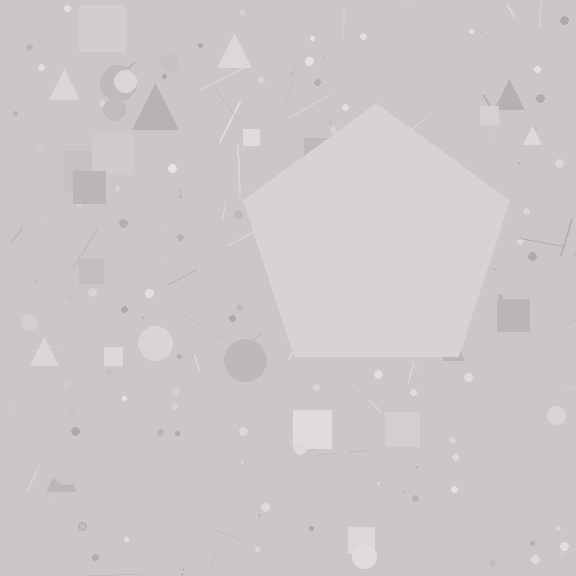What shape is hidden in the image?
A pentagon is hidden in the image.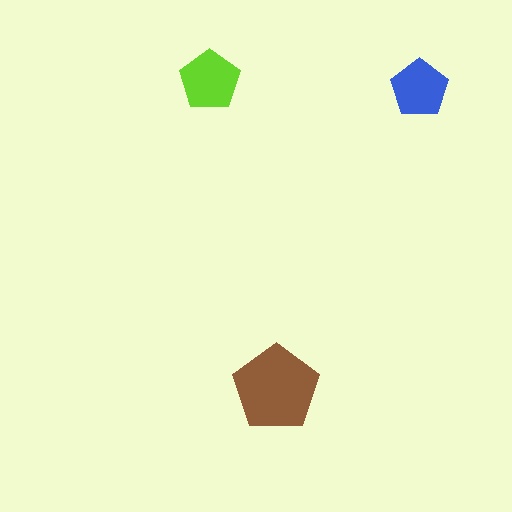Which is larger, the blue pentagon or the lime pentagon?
The lime one.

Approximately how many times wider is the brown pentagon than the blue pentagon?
About 1.5 times wider.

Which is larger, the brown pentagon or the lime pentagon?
The brown one.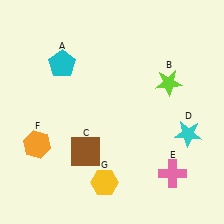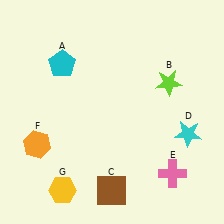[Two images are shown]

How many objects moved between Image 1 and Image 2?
2 objects moved between the two images.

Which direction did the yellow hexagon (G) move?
The yellow hexagon (G) moved left.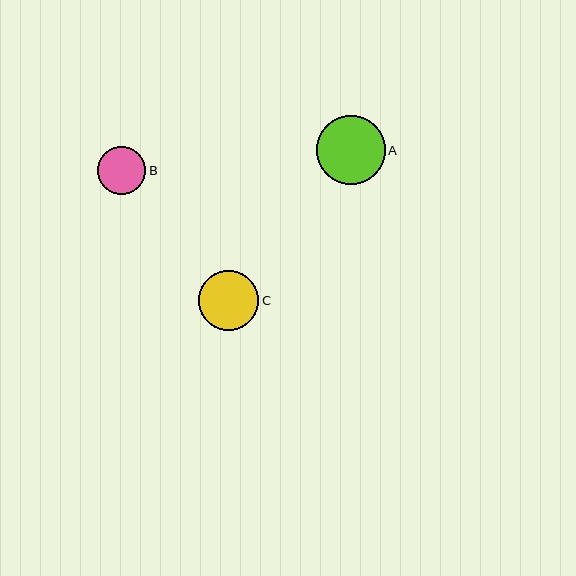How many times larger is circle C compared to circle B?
Circle C is approximately 1.3 times the size of circle B.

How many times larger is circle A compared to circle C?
Circle A is approximately 1.1 times the size of circle C.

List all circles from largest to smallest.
From largest to smallest: A, C, B.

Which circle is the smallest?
Circle B is the smallest with a size of approximately 48 pixels.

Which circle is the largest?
Circle A is the largest with a size of approximately 69 pixels.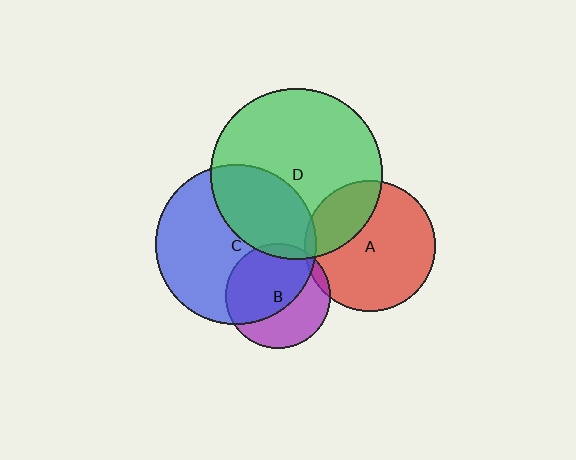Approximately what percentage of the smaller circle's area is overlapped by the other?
Approximately 35%.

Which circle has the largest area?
Circle D (green).